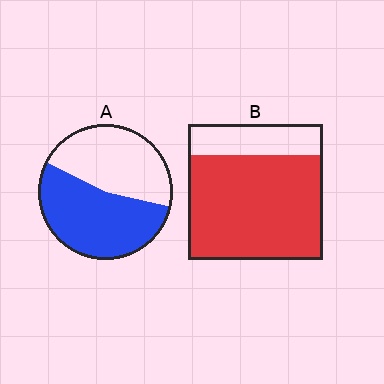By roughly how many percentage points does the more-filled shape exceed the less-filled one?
By roughly 25 percentage points (B over A).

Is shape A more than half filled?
Roughly half.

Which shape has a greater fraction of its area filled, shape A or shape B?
Shape B.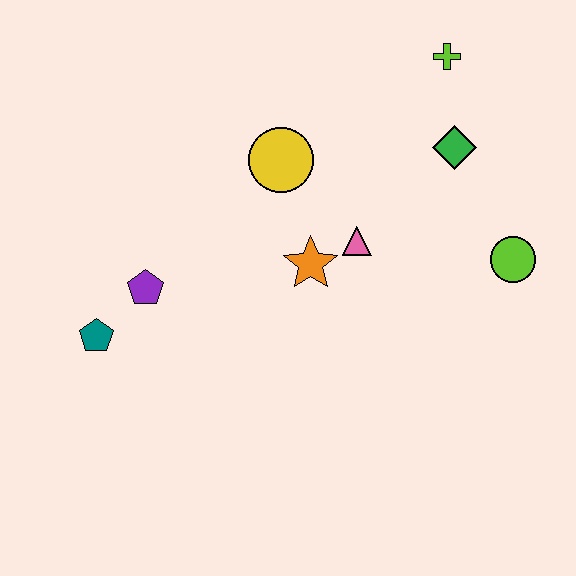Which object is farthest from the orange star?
The lime cross is farthest from the orange star.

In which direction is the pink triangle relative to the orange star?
The pink triangle is to the right of the orange star.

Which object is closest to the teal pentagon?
The purple pentagon is closest to the teal pentagon.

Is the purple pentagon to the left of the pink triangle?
Yes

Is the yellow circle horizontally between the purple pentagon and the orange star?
Yes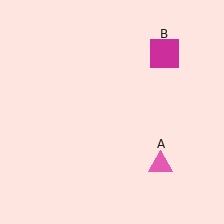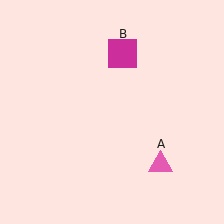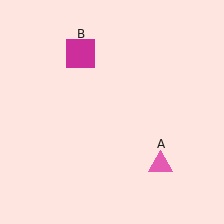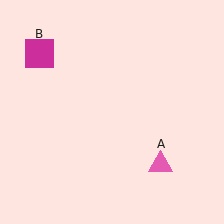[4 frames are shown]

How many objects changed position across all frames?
1 object changed position: magenta square (object B).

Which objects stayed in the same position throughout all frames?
Pink triangle (object A) remained stationary.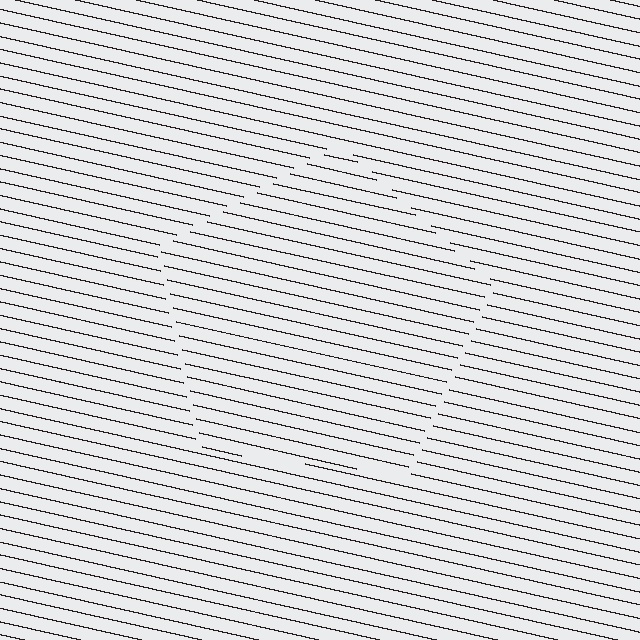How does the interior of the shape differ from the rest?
The interior of the shape contains the same grating, shifted by half a period — the contour is defined by the phase discontinuity where line-ends from the inner and outer gratings abut.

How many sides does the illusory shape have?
5 sides — the line-ends trace a pentagon.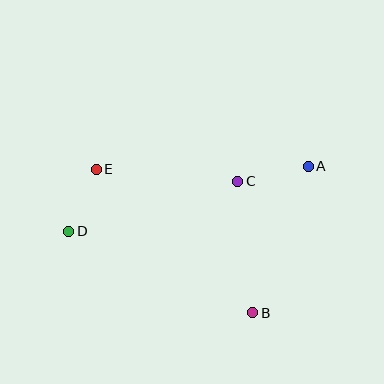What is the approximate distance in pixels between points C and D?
The distance between C and D is approximately 176 pixels.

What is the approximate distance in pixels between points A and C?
The distance between A and C is approximately 72 pixels.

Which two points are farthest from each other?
Points A and D are farthest from each other.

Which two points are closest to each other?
Points D and E are closest to each other.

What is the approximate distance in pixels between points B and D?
The distance between B and D is approximately 201 pixels.